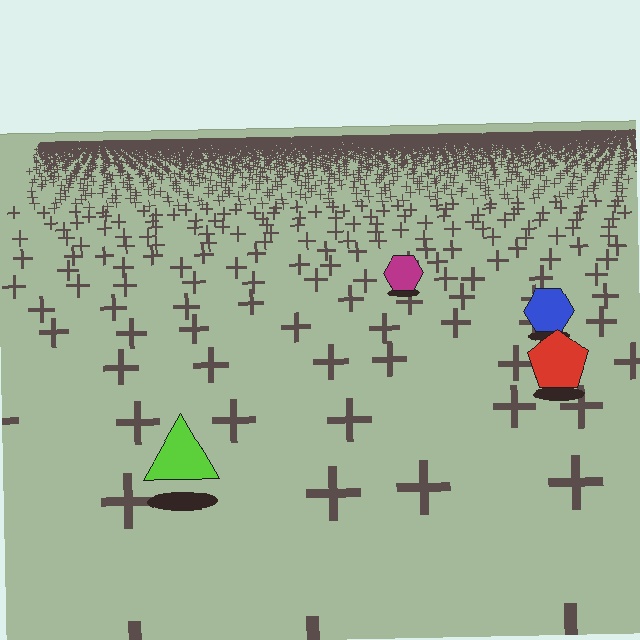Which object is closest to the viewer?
The lime triangle is closest. The texture marks near it are larger and more spread out.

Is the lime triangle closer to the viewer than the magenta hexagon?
Yes. The lime triangle is closer — you can tell from the texture gradient: the ground texture is coarser near it.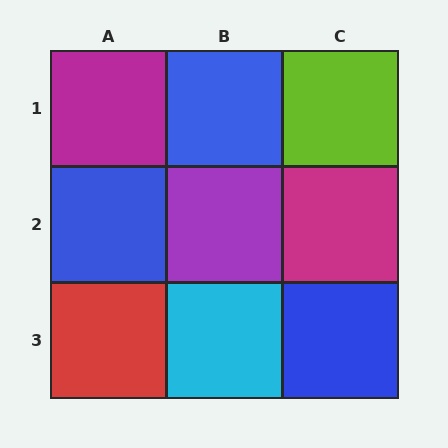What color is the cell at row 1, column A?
Magenta.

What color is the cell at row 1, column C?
Lime.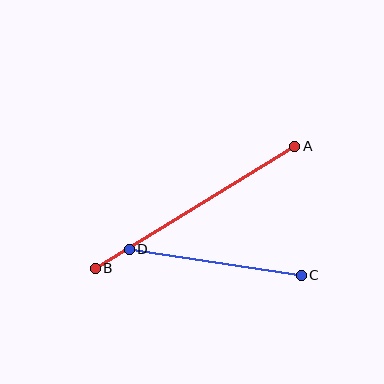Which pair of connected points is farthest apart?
Points A and B are farthest apart.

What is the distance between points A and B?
The distance is approximately 233 pixels.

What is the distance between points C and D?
The distance is approximately 174 pixels.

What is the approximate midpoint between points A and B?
The midpoint is at approximately (195, 207) pixels.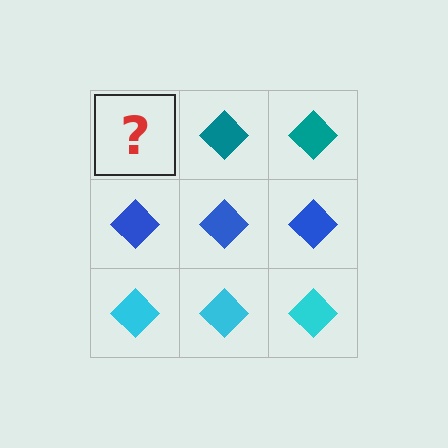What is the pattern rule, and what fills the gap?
The rule is that each row has a consistent color. The gap should be filled with a teal diamond.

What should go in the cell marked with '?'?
The missing cell should contain a teal diamond.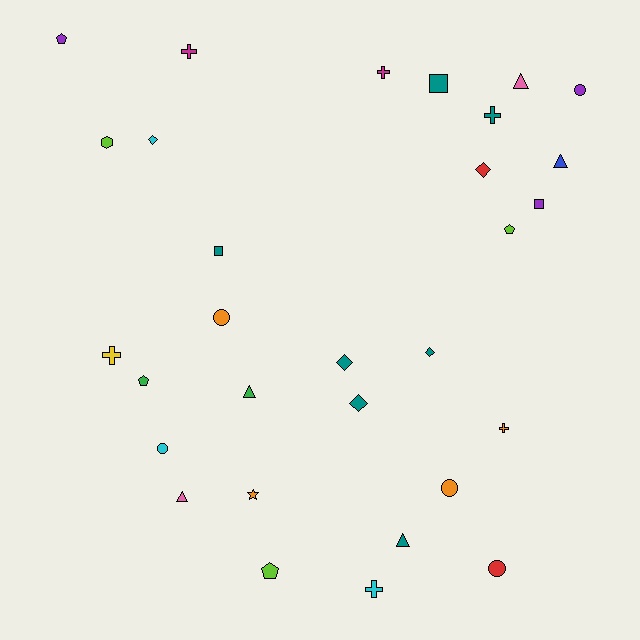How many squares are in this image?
There are 3 squares.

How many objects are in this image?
There are 30 objects.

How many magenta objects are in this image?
There are 2 magenta objects.